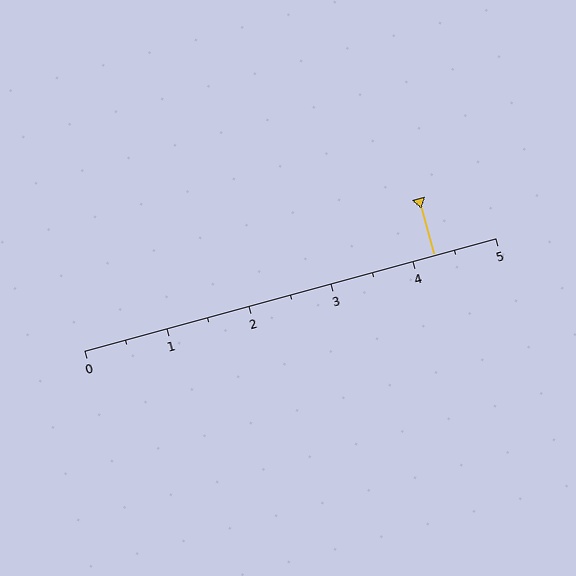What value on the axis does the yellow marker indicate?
The marker indicates approximately 4.2.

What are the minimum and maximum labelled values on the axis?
The axis runs from 0 to 5.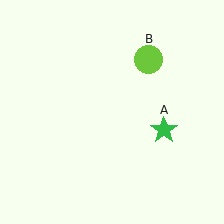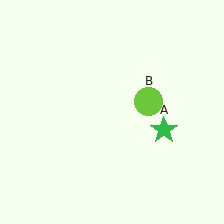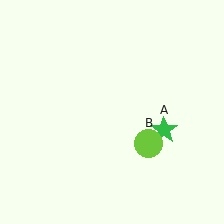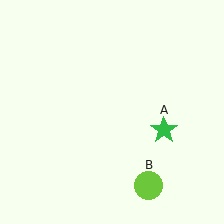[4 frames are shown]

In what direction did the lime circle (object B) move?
The lime circle (object B) moved down.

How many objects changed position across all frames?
1 object changed position: lime circle (object B).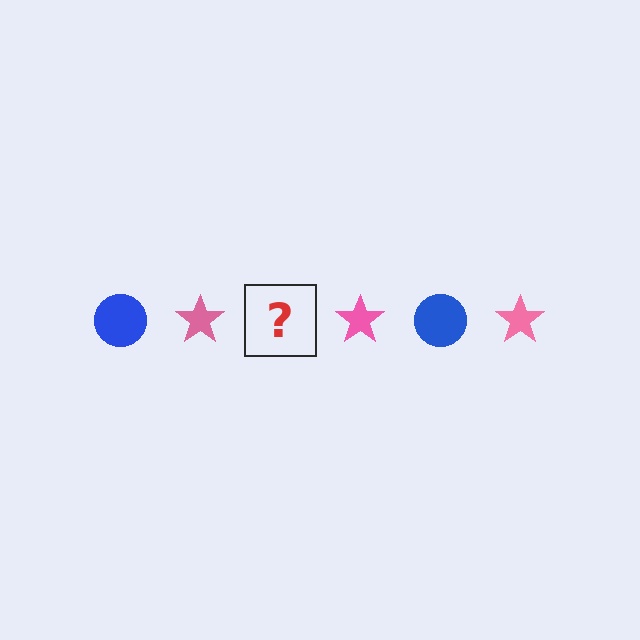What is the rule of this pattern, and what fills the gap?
The rule is that the pattern alternates between blue circle and pink star. The gap should be filled with a blue circle.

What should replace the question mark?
The question mark should be replaced with a blue circle.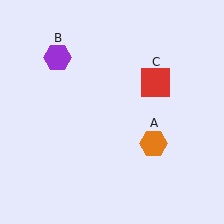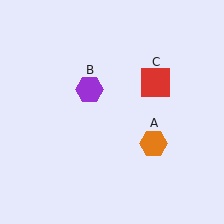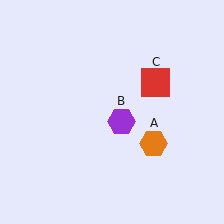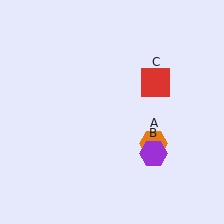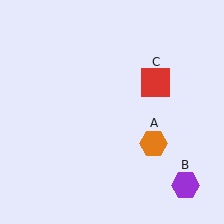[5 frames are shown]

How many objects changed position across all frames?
1 object changed position: purple hexagon (object B).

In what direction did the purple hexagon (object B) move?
The purple hexagon (object B) moved down and to the right.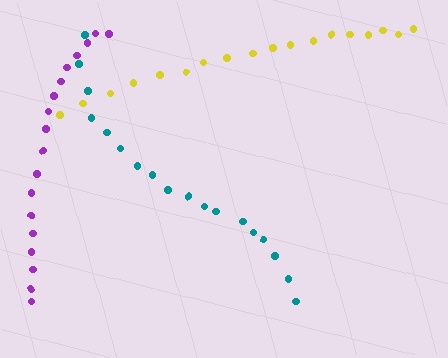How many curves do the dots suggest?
There are 3 distinct paths.